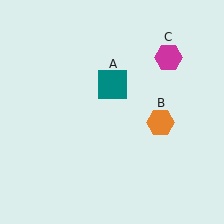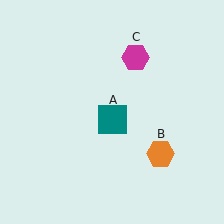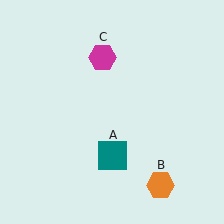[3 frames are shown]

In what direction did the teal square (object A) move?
The teal square (object A) moved down.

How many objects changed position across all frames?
3 objects changed position: teal square (object A), orange hexagon (object B), magenta hexagon (object C).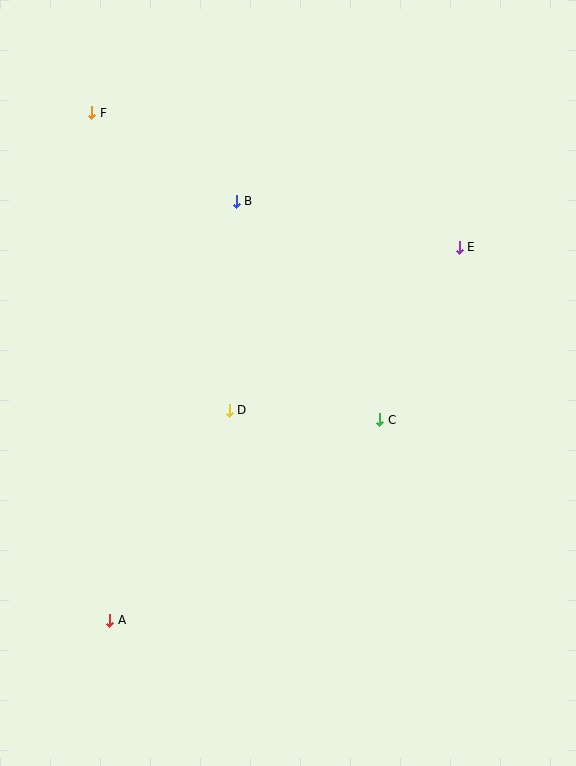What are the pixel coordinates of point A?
Point A is at (110, 620).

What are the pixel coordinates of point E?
Point E is at (459, 247).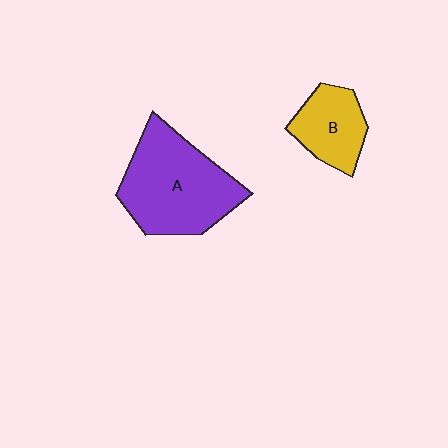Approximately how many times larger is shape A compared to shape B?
Approximately 2.0 times.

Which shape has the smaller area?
Shape B (yellow).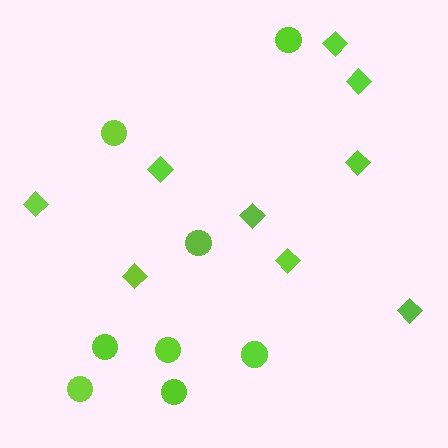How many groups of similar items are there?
There are 2 groups: one group of circles (8) and one group of diamonds (9).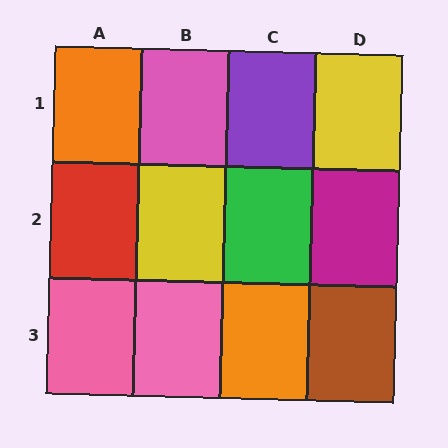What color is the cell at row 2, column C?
Green.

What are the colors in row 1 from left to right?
Orange, pink, purple, yellow.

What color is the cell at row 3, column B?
Pink.